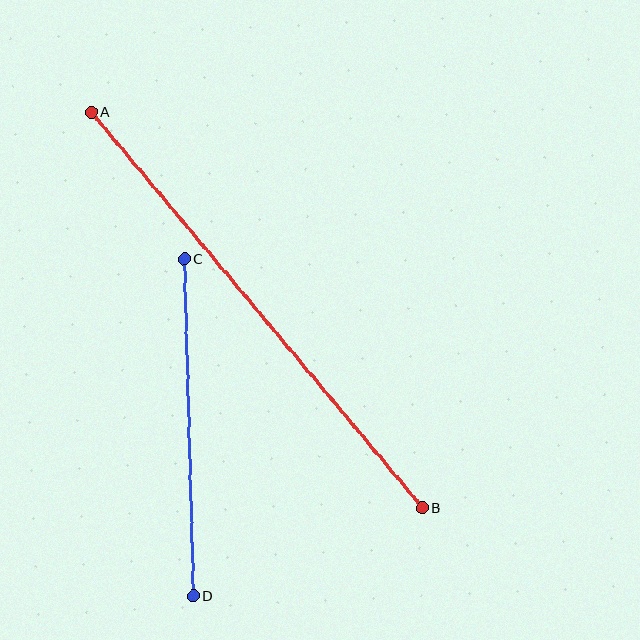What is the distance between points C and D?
The distance is approximately 337 pixels.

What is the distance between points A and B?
The distance is approximately 516 pixels.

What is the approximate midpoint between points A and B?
The midpoint is at approximately (257, 310) pixels.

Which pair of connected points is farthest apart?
Points A and B are farthest apart.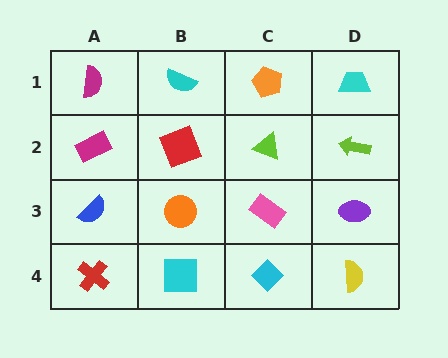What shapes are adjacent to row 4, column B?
An orange circle (row 3, column B), a red cross (row 4, column A), a cyan diamond (row 4, column C).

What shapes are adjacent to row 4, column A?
A blue semicircle (row 3, column A), a cyan square (row 4, column B).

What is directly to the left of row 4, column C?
A cyan square.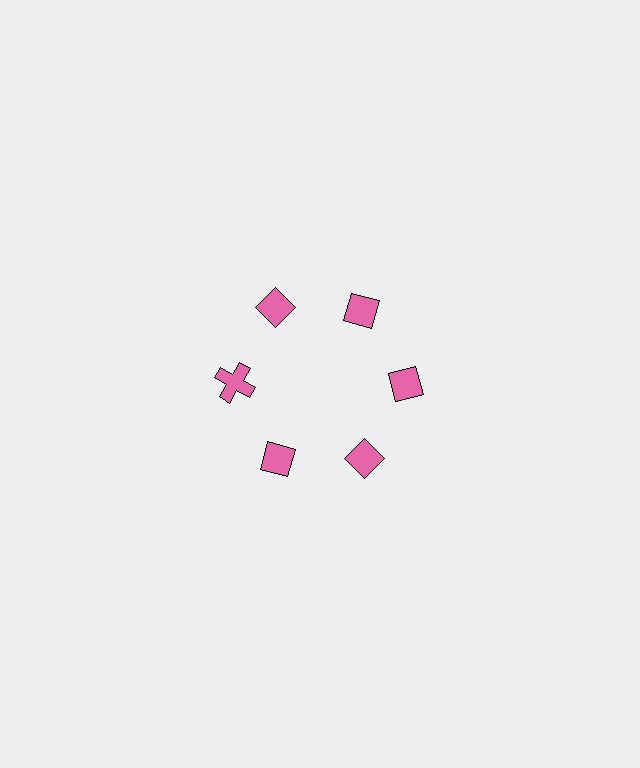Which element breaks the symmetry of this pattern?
The pink cross at roughly the 9 o'clock position breaks the symmetry. All other shapes are pink diamonds.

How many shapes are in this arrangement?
There are 6 shapes arranged in a ring pattern.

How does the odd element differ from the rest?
It has a different shape: cross instead of diamond.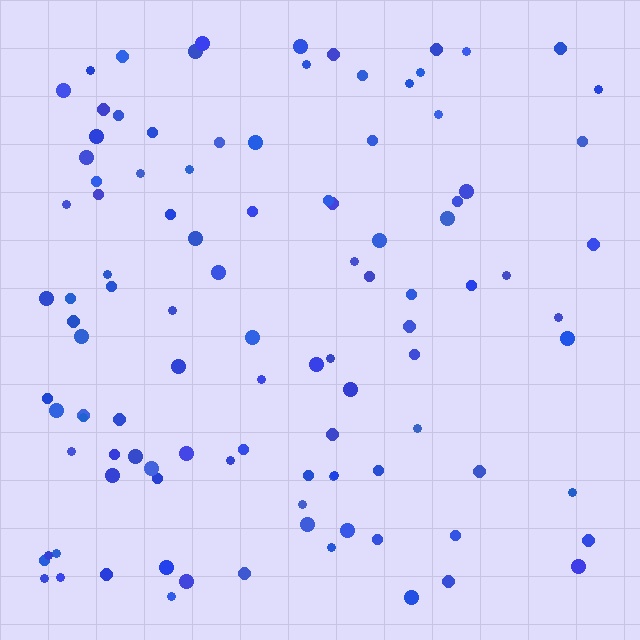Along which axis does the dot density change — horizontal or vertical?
Horizontal.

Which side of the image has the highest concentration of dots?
The left.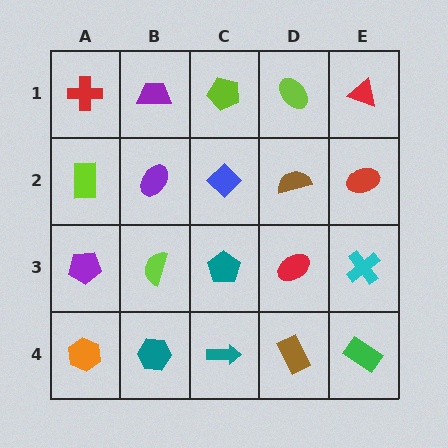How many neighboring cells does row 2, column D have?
4.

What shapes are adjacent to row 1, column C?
A blue diamond (row 2, column C), a purple trapezoid (row 1, column B), a lime ellipse (row 1, column D).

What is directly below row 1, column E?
A red ellipse.